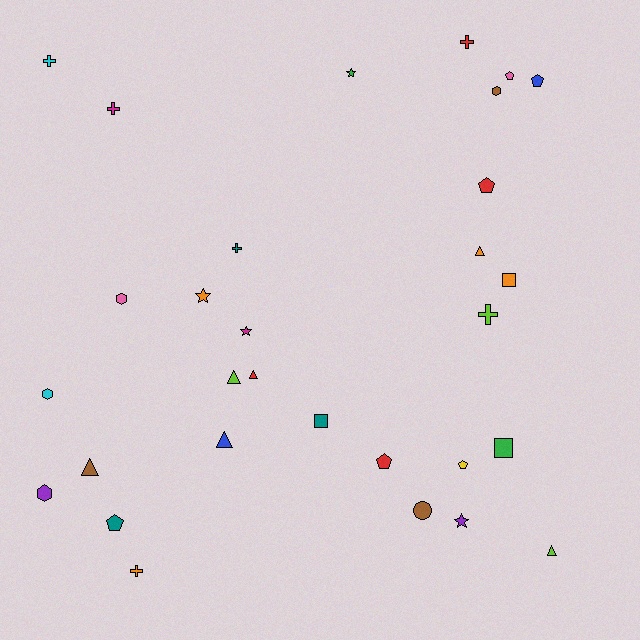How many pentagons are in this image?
There are 6 pentagons.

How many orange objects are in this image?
There are 4 orange objects.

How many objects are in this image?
There are 30 objects.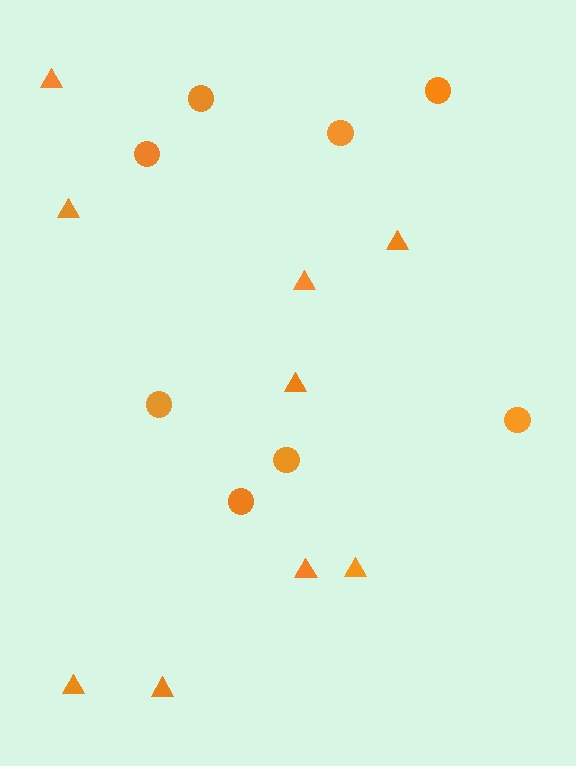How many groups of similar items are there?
There are 2 groups: one group of triangles (9) and one group of circles (8).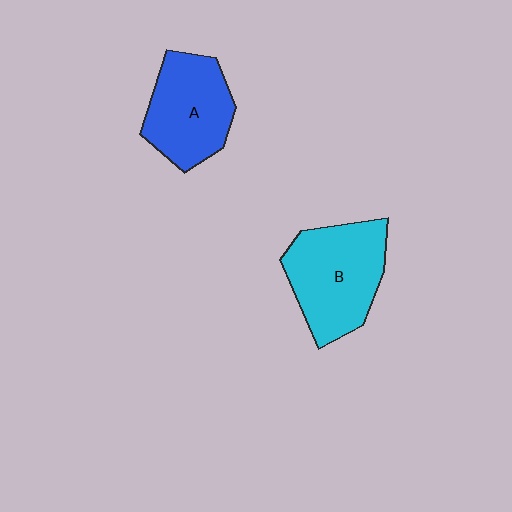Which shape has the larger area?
Shape B (cyan).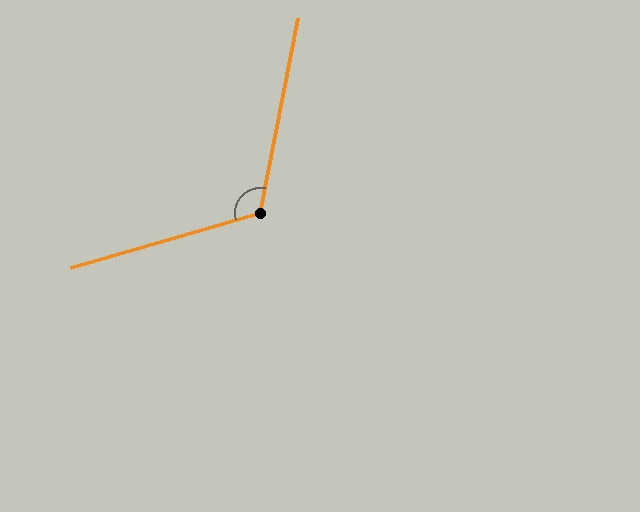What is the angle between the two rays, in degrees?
Approximately 117 degrees.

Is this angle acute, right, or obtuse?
It is obtuse.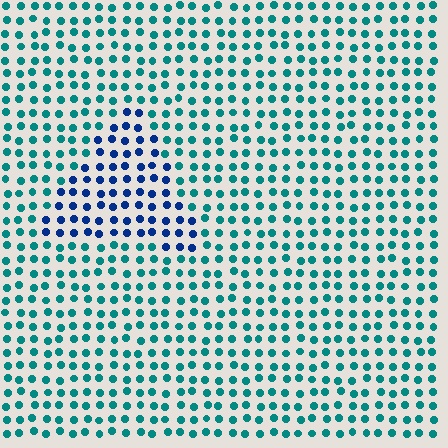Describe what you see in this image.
The image is filled with small teal elements in a uniform arrangement. A triangle-shaped region is visible where the elements are tinted to a slightly different hue, forming a subtle color boundary.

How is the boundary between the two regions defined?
The boundary is defined purely by a slight shift in hue (about 45 degrees). Spacing, size, and orientation are identical on both sides.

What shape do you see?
I see a triangle.